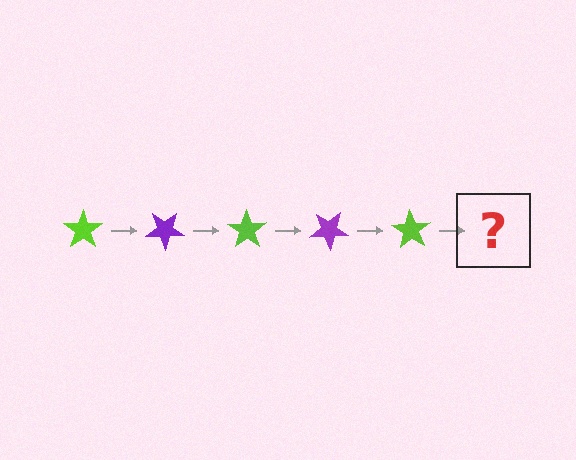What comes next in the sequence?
The next element should be a purple star, rotated 175 degrees from the start.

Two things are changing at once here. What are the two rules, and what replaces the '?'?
The two rules are that it rotates 35 degrees each step and the color cycles through lime and purple. The '?' should be a purple star, rotated 175 degrees from the start.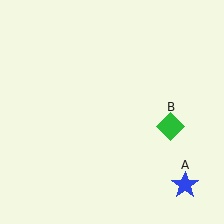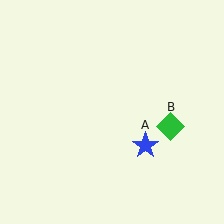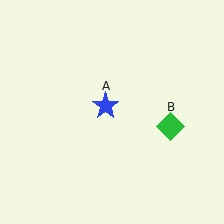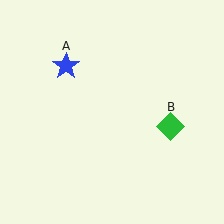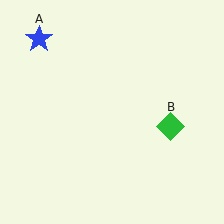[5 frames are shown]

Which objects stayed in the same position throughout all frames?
Green diamond (object B) remained stationary.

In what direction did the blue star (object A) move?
The blue star (object A) moved up and to the left.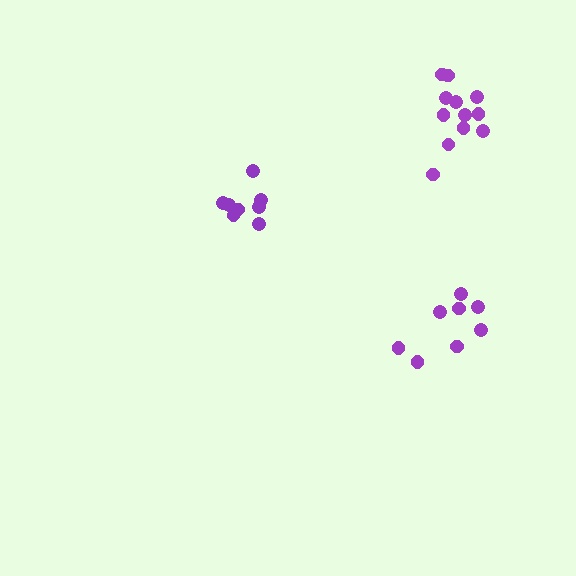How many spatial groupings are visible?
There are 3 spatial groupings.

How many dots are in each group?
Group 1: 8 dots, Group 2: 12 dots, Group 3: 8 dots (28 total).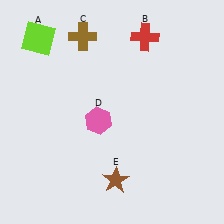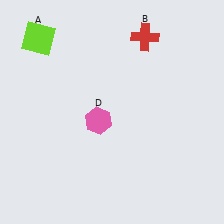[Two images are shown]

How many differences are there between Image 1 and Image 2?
There are 2 differences between the two images.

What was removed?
The brown star (E), the brown cross (C) were removed in Image 2.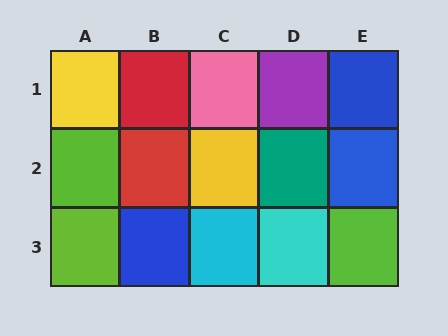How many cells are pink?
1 cell is pink.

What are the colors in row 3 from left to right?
Lime, blue, cyan, cyan, lime.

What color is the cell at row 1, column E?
Blue.